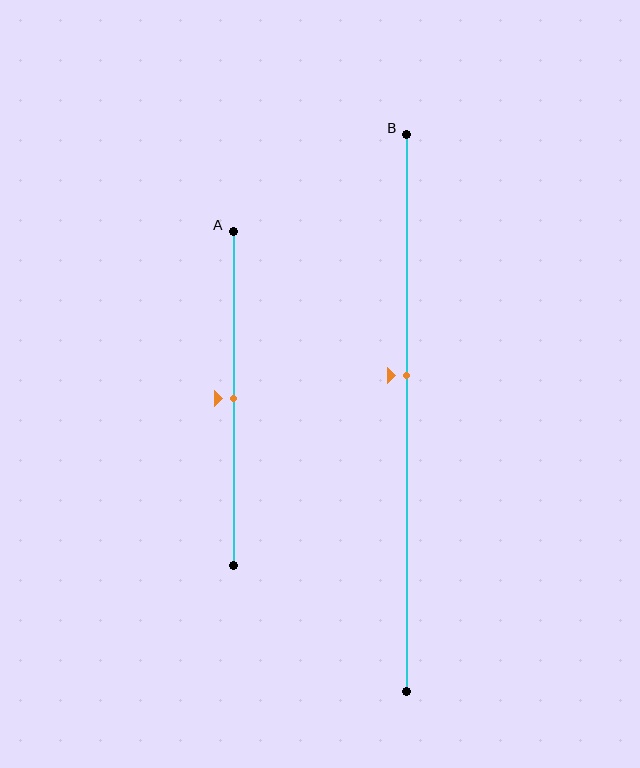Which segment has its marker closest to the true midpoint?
Segment A has its marker closest to the true midpoint.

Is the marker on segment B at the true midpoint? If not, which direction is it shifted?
No, the marker on segment B is shifted upward by about 7% of the segment length.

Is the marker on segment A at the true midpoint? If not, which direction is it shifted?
Yes, the marker on segment A is at the true midpoint.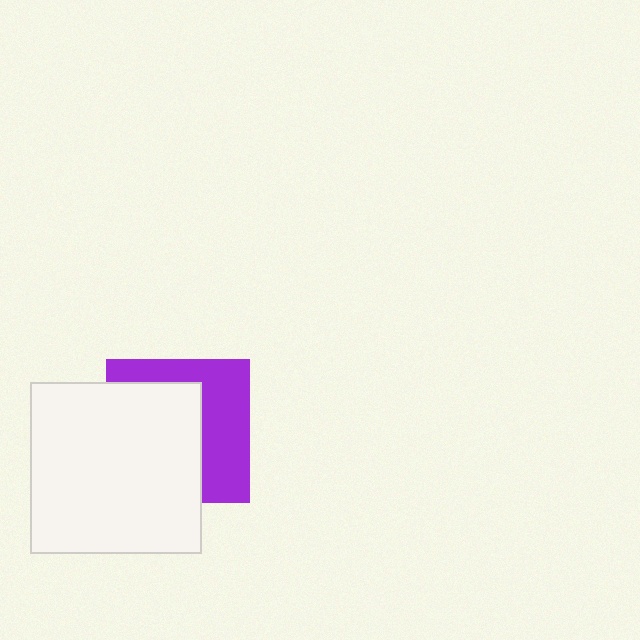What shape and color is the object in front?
The object in front is a white square.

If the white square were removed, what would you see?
You would see the complete purple square.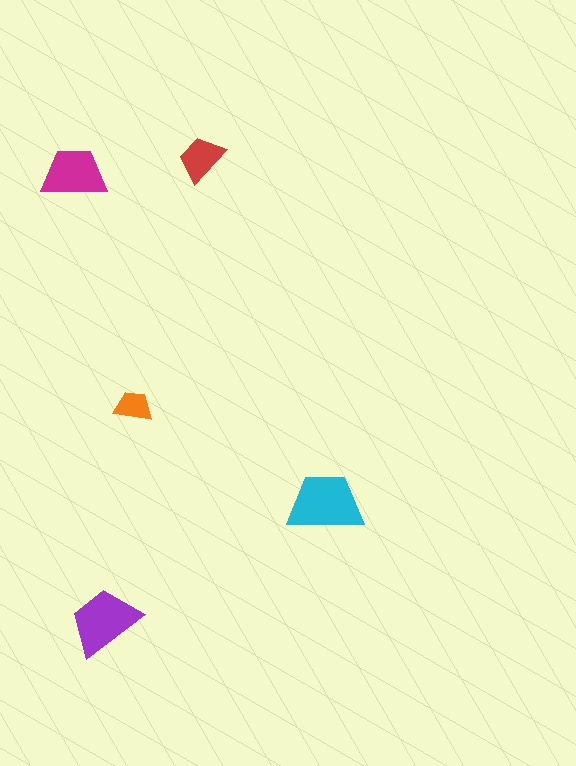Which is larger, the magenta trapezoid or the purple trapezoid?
The purple one.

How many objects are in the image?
There are 5 objects in the image.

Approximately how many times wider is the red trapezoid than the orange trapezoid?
About 1.5 times wider.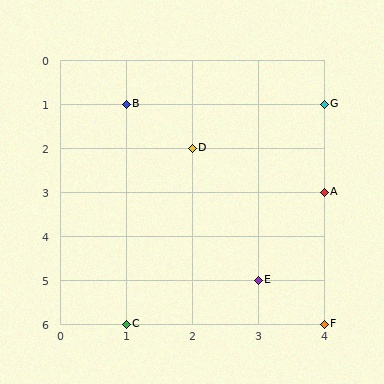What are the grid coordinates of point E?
Point E is at grid coordinates (3, 5).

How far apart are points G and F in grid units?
Points G and F are 5 rows apart.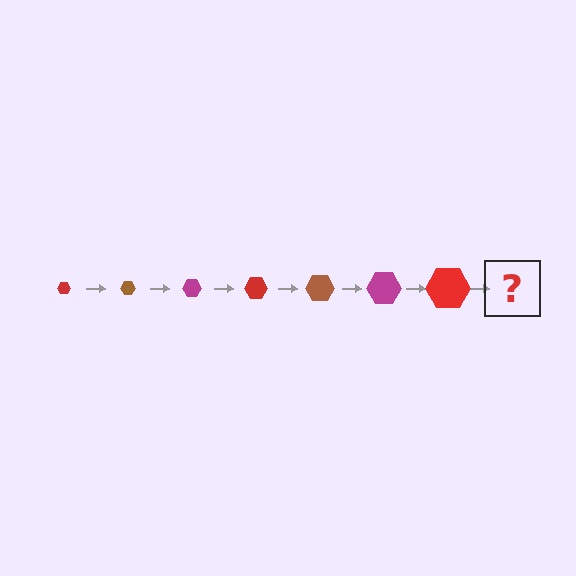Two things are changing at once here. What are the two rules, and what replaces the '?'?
The two rules are that the hexagon grows larger each step and the color cycles through red, brown, and magenta. The '?' should be a brown hexagon, larger than the previous one.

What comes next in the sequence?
The next element should be a brown hexagon, larger than the previous one.